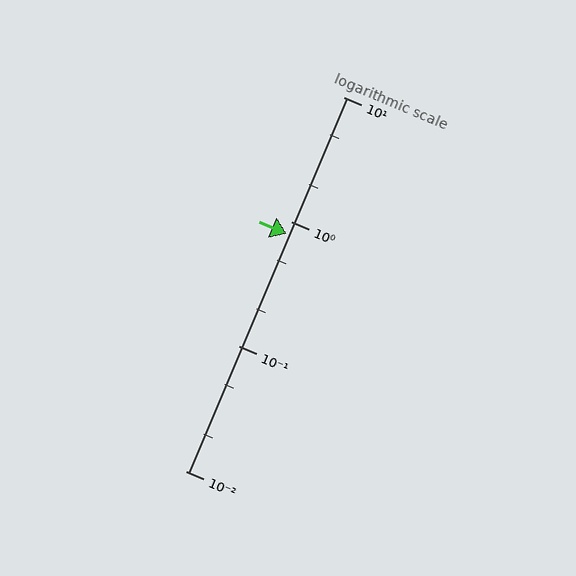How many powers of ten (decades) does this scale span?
The scale spans 3 decades, from 0.01 to 10.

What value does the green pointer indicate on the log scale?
The pointer indicates approximately 0.8.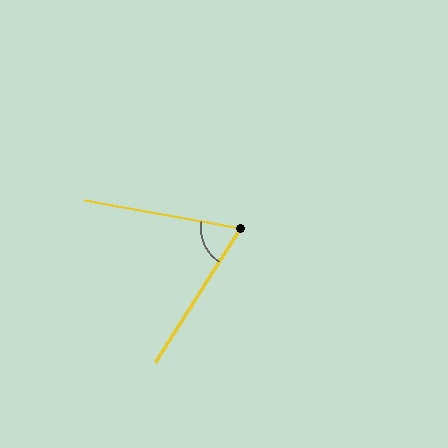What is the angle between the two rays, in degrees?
Approximately 68 degrees.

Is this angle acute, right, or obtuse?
It is acute.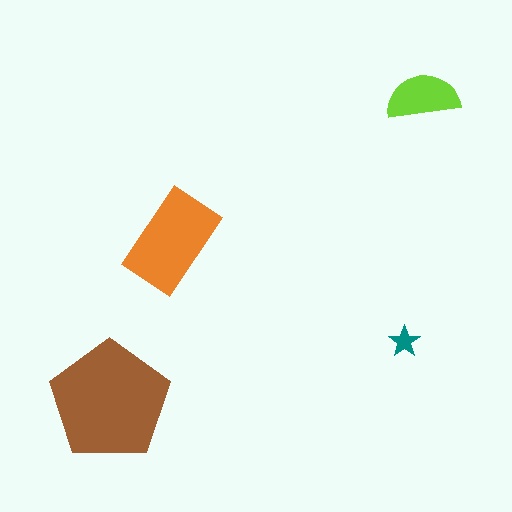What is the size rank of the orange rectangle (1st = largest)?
2nd.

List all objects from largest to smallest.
The brown pentagon, the orange rectangle, the lime semicircle, the teal star.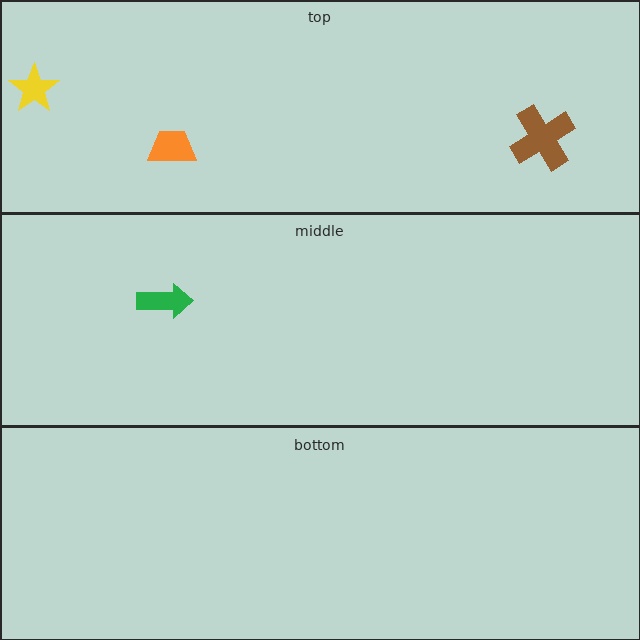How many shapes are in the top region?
3.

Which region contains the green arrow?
The middle region.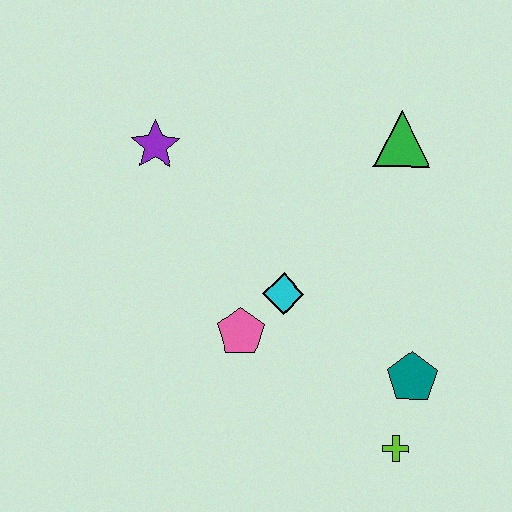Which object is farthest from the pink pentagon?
The green triangle is farthest from the pink pentagon.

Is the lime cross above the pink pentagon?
No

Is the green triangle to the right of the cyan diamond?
Yes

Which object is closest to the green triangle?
The cyan diamond is closest to the green triangle.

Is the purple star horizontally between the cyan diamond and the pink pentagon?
No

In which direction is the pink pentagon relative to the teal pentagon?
The pink pentagon is to the left of the teal pentagon.